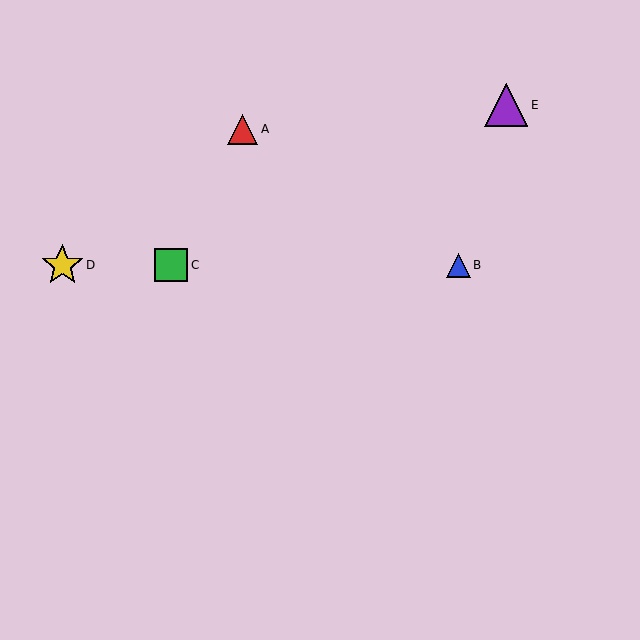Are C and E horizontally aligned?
No, C is at y≈265 and E is at y≈105.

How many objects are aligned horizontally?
3 objects (B, C, D) are aligned horizontally.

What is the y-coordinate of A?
Object A is at y≈129.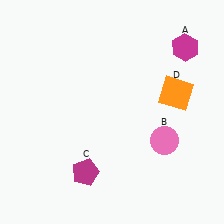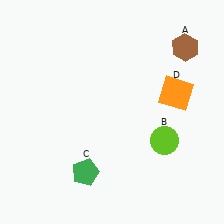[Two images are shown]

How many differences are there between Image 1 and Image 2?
There are 3 differences between the two images.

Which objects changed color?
A changed from magenta to brown. B changed from pink to lime. C changed from magenta to green.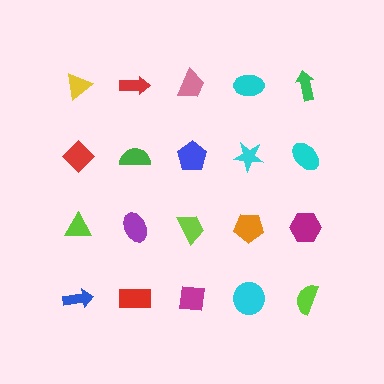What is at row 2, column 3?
A blue pentagon.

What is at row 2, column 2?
A green semicircle.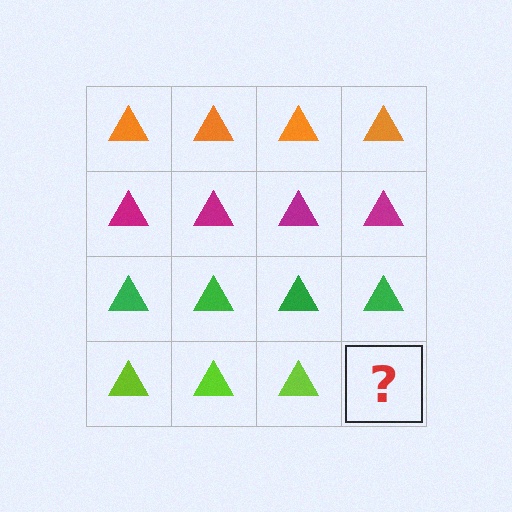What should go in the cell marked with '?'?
The missing cell should contain a lime triangle.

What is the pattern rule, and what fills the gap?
The rule is that each row has a consistent color. The gap should be filled with a lime triangle.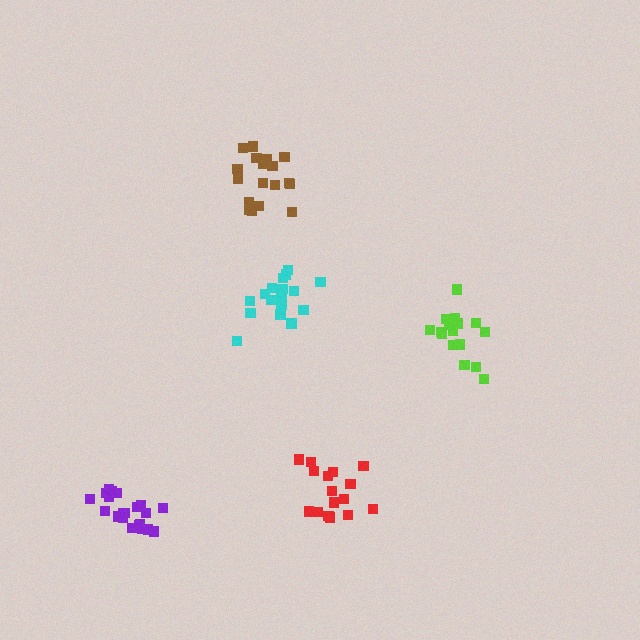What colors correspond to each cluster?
The clusters are colored: brown, cyan, lime, purple, red.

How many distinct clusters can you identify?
There are 5 distinct clusters.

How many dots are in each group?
Group 1: 19 dots, Group 2: 20 dots, Group 3: 17 dots, Group 4: 21 dots, Group 5: 16 dots (93 total).